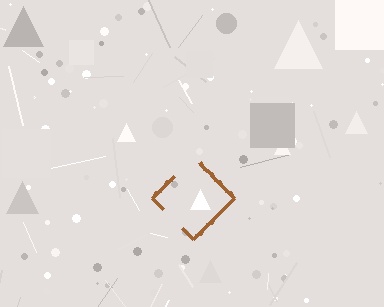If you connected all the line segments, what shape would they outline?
They would outline a diamond.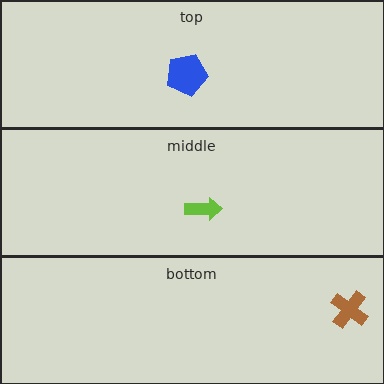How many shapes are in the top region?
1.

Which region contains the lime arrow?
The middle region.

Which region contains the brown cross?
The bottom region.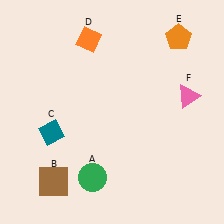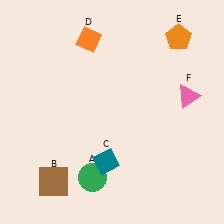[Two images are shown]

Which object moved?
The teal diamond (C) moved right.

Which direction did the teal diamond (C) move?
The teal diamond (C) moved right.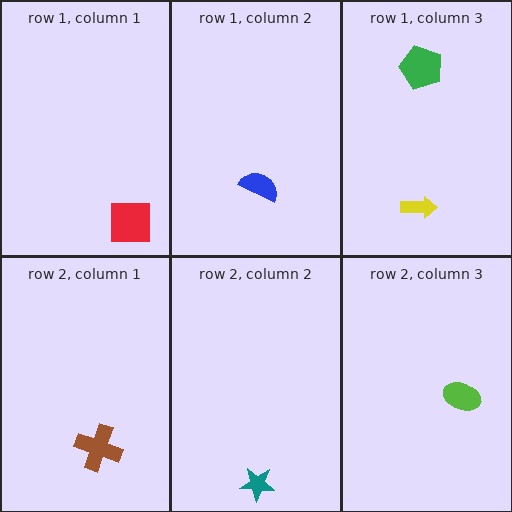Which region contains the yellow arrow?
The row 1, column 3 region.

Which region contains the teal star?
The row 2, column 2 region.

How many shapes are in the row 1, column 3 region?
2.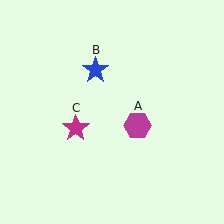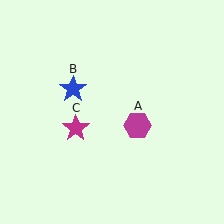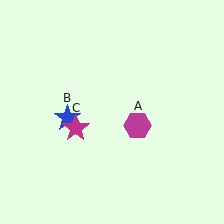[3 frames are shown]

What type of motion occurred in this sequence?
The blue star (object B) rotated counterclockwise around the center of the scene.